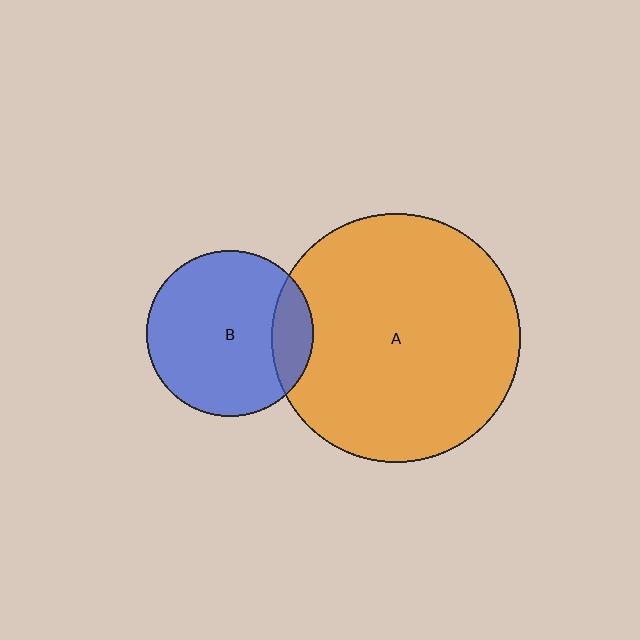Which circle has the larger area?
Circle A (orange).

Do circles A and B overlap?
Yes.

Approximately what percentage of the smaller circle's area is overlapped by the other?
Approximately 15%.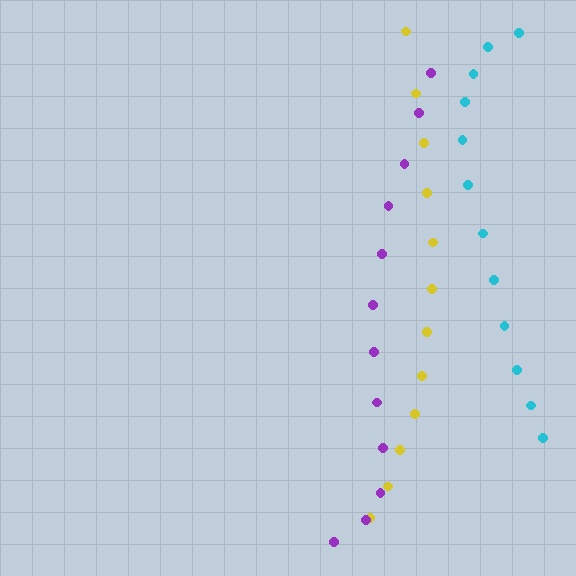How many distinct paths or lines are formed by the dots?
There are 3 distinct paths.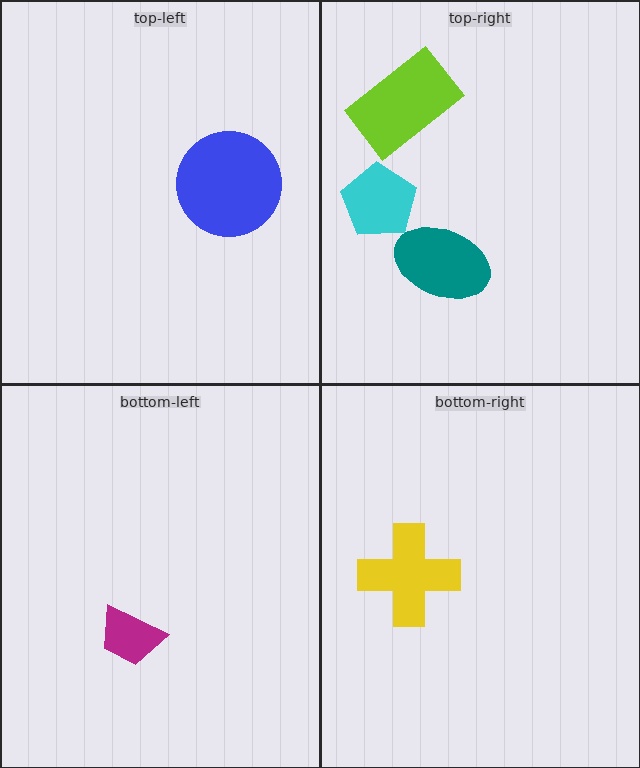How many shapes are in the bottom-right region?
1.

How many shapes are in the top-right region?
3.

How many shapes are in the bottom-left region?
1.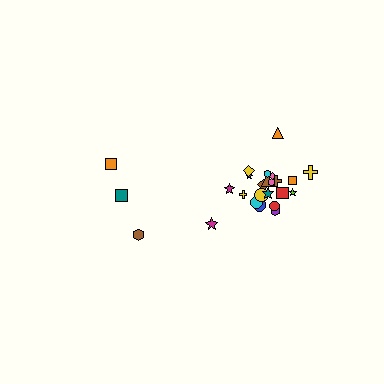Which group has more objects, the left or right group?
The right group.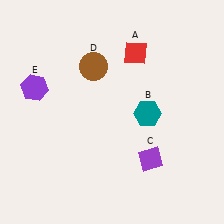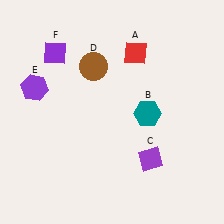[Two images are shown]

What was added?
A purple diamond (F) was added in Image 2.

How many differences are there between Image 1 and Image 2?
There is 1 difference between the two images.